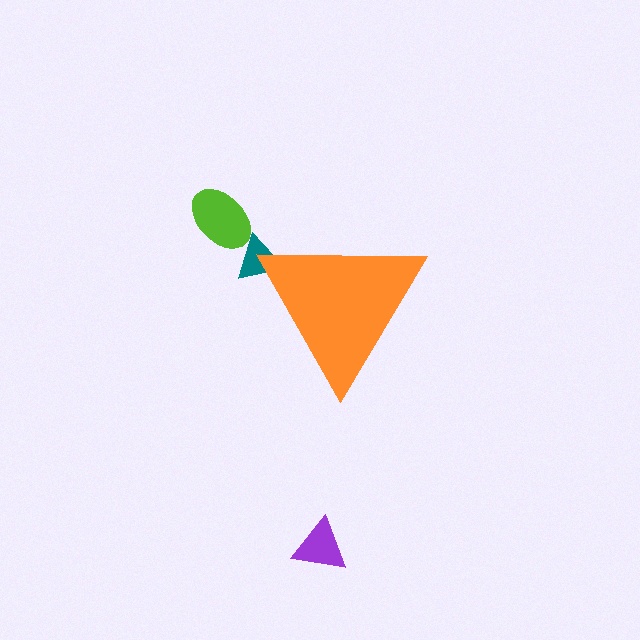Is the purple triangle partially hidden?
No, the purple triangle is fully visible.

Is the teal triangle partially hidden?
Yes, the teal triangle is partially hidden behind the orange triangle.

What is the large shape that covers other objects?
An orange triangle.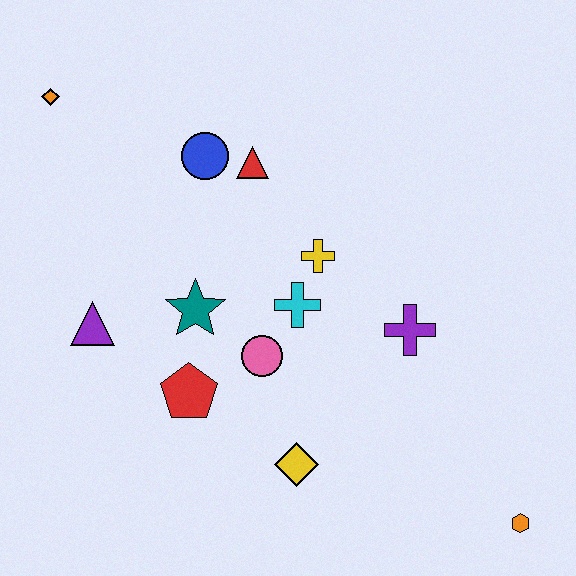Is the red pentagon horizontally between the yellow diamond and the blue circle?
No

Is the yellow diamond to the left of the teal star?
No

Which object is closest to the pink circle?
The cyan cross is closest to the pink circle.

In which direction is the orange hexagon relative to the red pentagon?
The orange hexagon is to the right of the red pentagon.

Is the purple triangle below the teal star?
Yes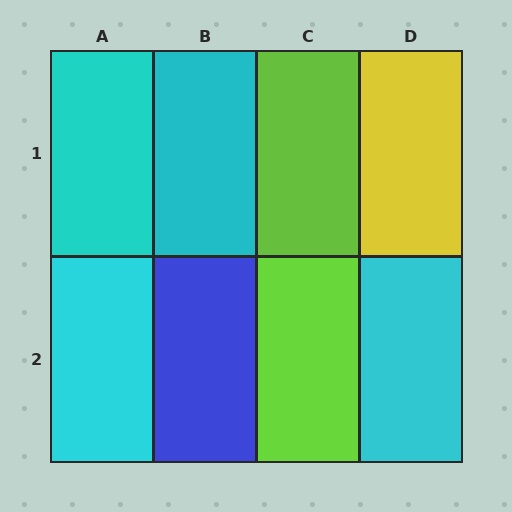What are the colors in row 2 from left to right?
Cyan, blue, lime, cyan.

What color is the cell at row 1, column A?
Cyan.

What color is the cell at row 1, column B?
Cyan.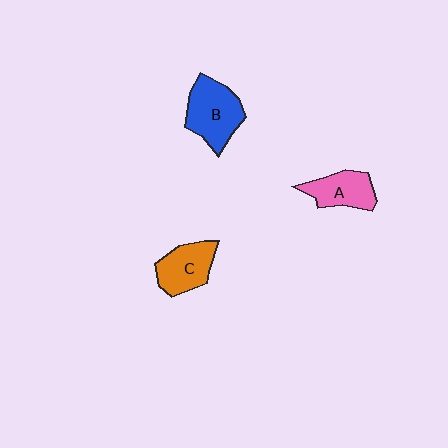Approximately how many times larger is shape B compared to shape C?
Approximately 1.3 times.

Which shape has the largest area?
Shape B (blue).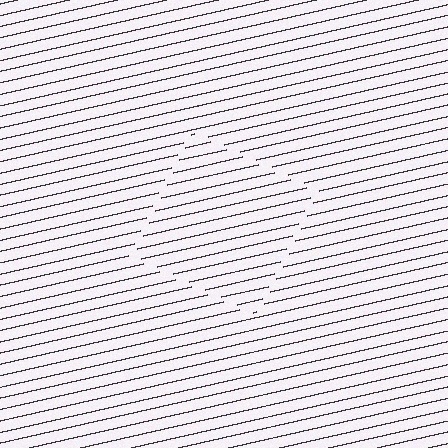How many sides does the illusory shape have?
4 sides — the line-ends trace a square.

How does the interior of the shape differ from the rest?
The interior of the shape contains the same grating, shifted by half a period — the contour is defined by the phase discontinuity where line-ends from the inner and outer gratings abut.